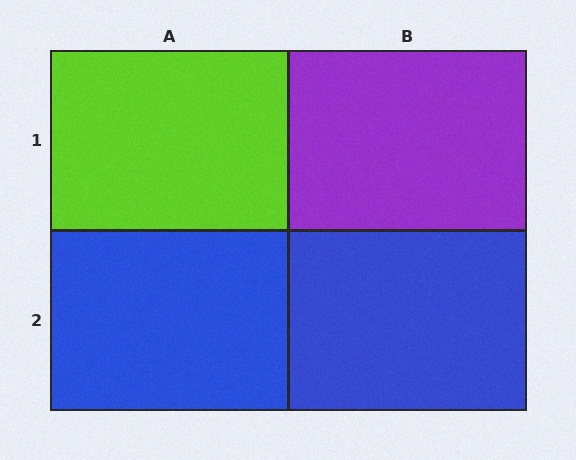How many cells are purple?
1 cell is purple.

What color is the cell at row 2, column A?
Blue.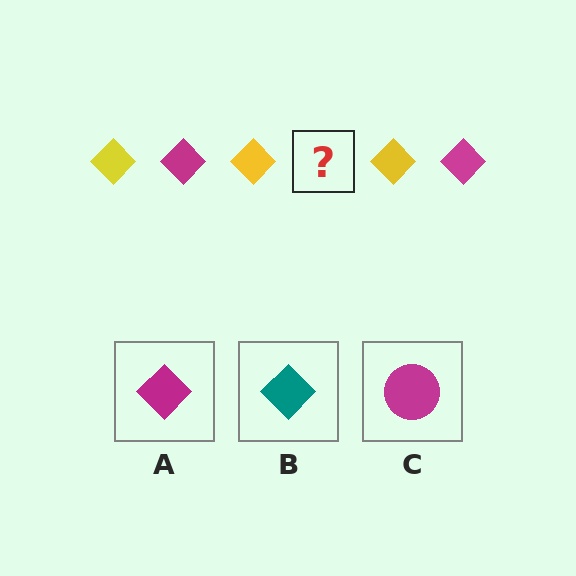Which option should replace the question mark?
Option A.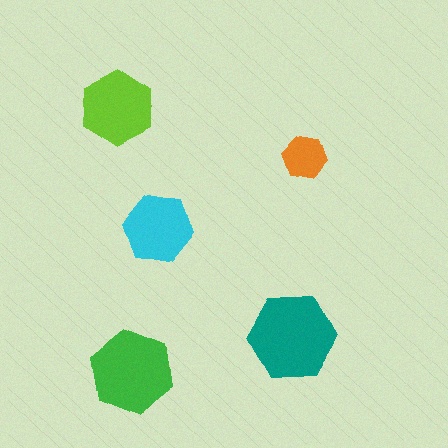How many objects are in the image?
There are 5 objects in the image.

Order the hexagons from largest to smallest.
the teal one, the green one, the lime one, the cyan one, the orange one.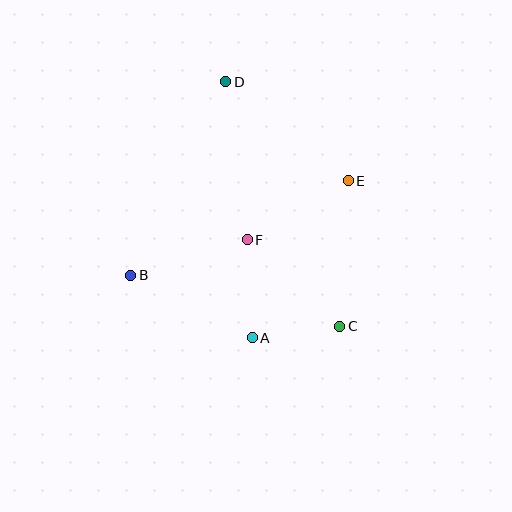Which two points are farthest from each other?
Points C and D are farthest from each other.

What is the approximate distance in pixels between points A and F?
The distance between A and F is approximately 98 pixels.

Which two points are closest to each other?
Points A and C are closest to each other.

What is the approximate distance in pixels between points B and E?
The distance between B and E is approximately 237 pixels.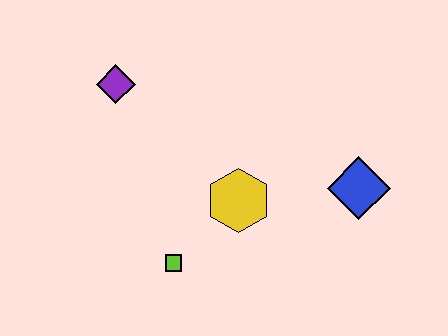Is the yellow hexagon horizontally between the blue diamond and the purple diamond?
Yes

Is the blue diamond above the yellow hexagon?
Yes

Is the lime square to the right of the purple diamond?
Yes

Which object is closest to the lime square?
The yellow hexagon is closest to the lime square.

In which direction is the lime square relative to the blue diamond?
The lime square is to the left of the blue diamond.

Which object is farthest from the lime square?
The blue diamond is farthest from the lime square.